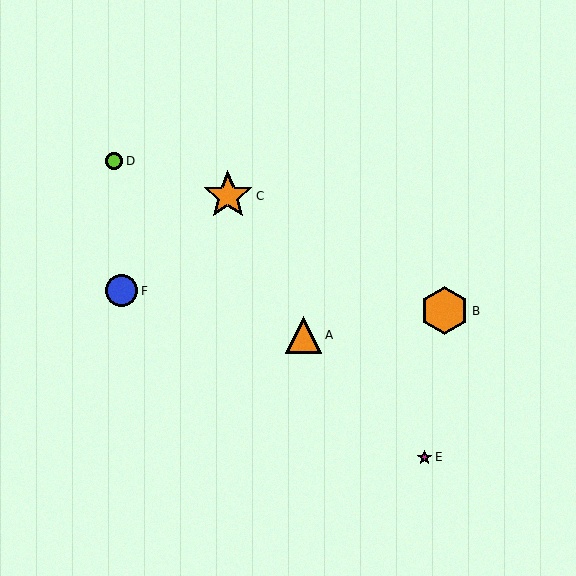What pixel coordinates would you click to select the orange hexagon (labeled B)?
Click at (445, 311) to select the orange hexagon B.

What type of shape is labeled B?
Shape B is an orange hexagon.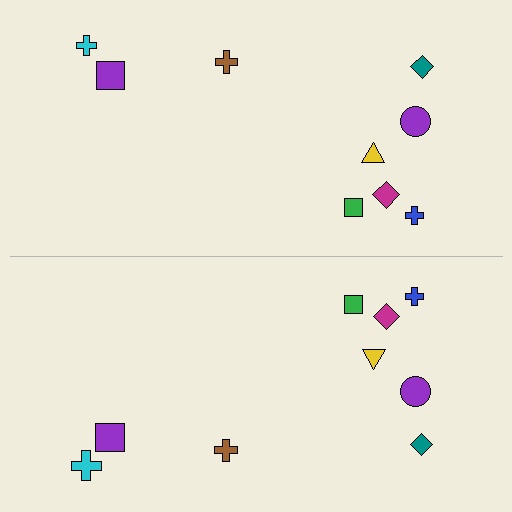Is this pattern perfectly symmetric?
No, the pattern is not perfectly symmetric. The cyan cross on the bottom side has a different size than its mirror counterpart.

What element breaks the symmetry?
The cyan cross on the bottom side has a different size than its mirror counterpart.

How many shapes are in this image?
There are 18 shapes in this image.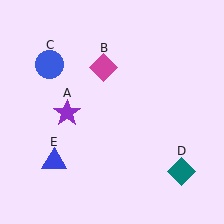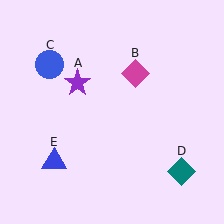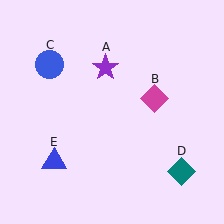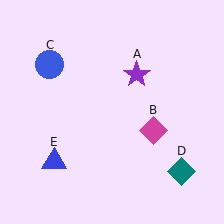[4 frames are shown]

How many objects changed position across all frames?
2 objects changed position: purple star (object A), magenta diamond (object B).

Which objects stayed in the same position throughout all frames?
Blue circle (object C) and teal diamond (object D) and blue triangle (object E) remained stationary.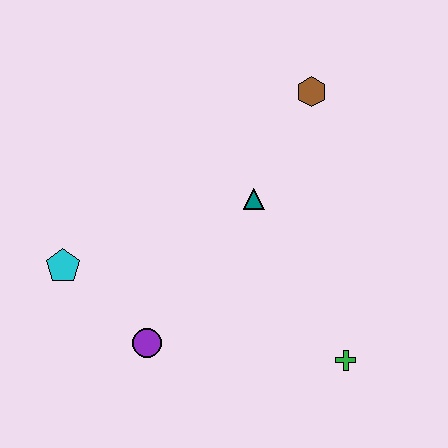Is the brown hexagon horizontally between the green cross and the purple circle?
Yes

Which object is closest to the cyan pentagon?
The purple circle is closest to the cyan pentagon.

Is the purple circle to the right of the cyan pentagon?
Yes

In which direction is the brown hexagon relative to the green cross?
The brown hexagon is above the green cross.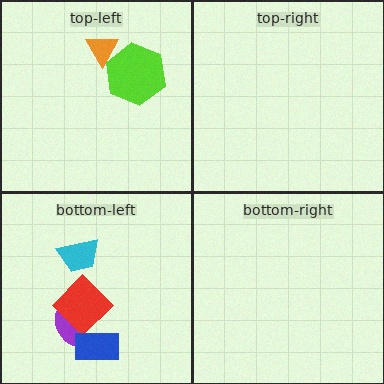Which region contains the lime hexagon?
The top-left region.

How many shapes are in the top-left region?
2.